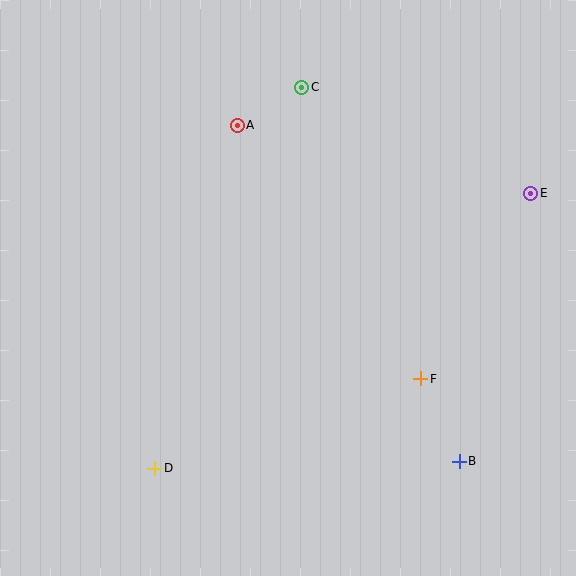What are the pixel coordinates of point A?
Point A is at (237, 125).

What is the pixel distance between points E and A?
The distance between E and A is 302 pixels.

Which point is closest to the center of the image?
Point F at (421, 379) is closest to the center.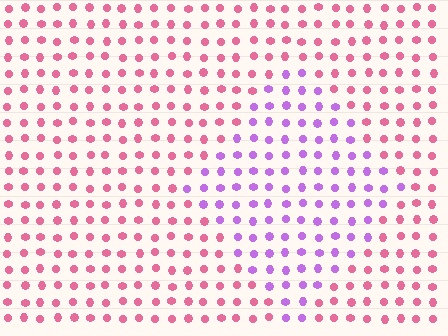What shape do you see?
I see a diamond.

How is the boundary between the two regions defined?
The boundary is defined purely by a slight shift in hue (about 54 degrees). Spacing, size, and orientation are identical on both sides.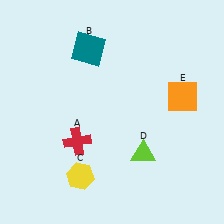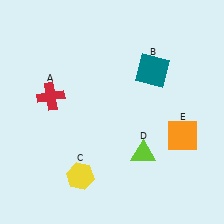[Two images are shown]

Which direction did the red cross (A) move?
The red cross (A) moved up.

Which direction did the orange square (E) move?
The orange square (E) moved down.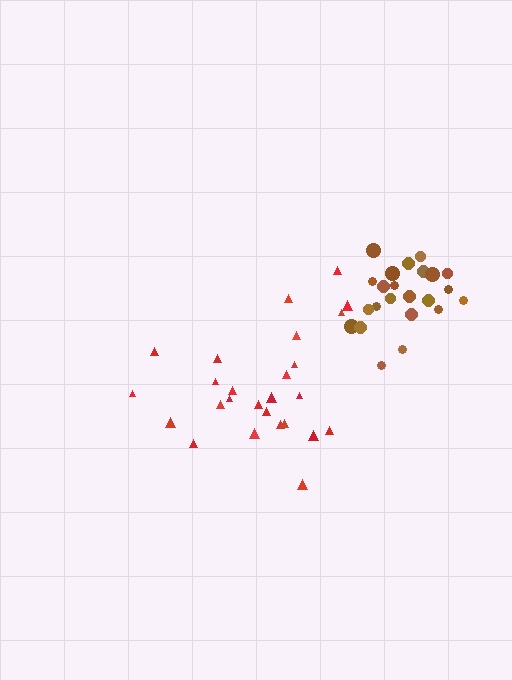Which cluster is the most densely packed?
Brown.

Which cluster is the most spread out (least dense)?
Red.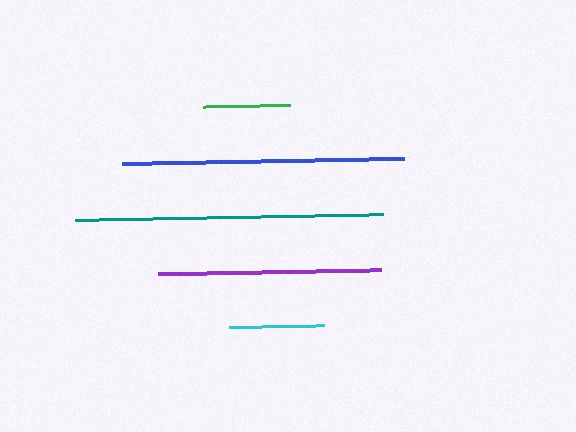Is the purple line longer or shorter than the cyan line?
The purple line is longer than the cyan line.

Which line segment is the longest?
The teal line is the longest at approximately 309 pixels.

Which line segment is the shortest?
The green line is the shortest at approximately 87 pixels.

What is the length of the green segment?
The green segment is approximately 87 pixels long.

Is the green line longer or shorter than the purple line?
The purple line is longer than the green line.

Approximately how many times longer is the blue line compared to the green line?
The blue line is approximately 3.2 times the length of the green line.